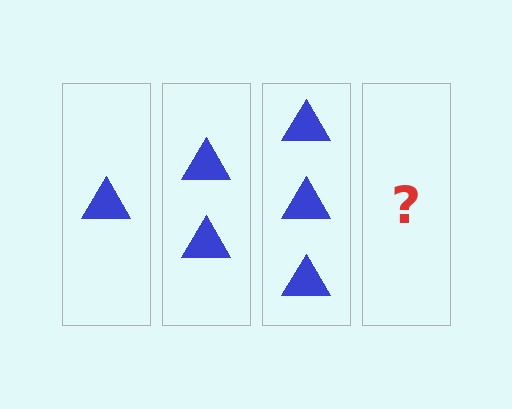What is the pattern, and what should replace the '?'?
The pattern is that each step adds one more triangle. The '?' should be 4 triangles.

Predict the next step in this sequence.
The next step is 4 triangles.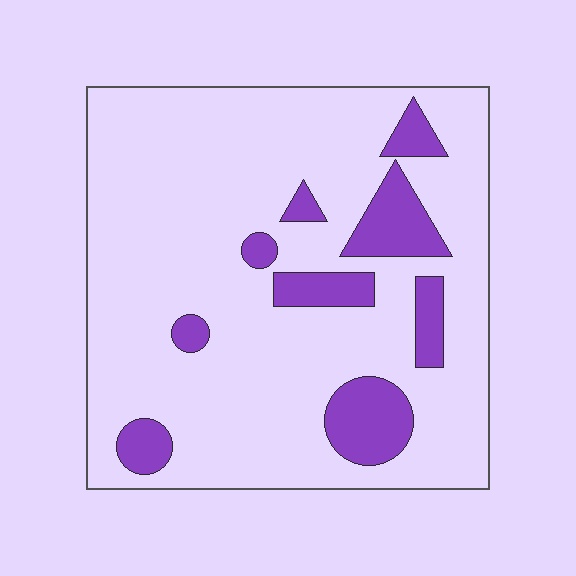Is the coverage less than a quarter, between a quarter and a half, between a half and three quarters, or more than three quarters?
Less than a quarter.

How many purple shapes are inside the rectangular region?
9.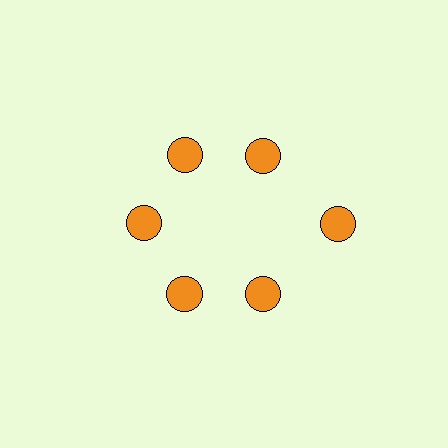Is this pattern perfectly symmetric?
No. The 6 orange circles are arranged in a ring, but one element near the 3 o'clock position is pushed outward from the center, breaking the 6-fold rotational symmetry.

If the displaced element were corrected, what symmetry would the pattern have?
It would have 6-fold rotational symmetry — the pattern would map onto itself every 60 degrees.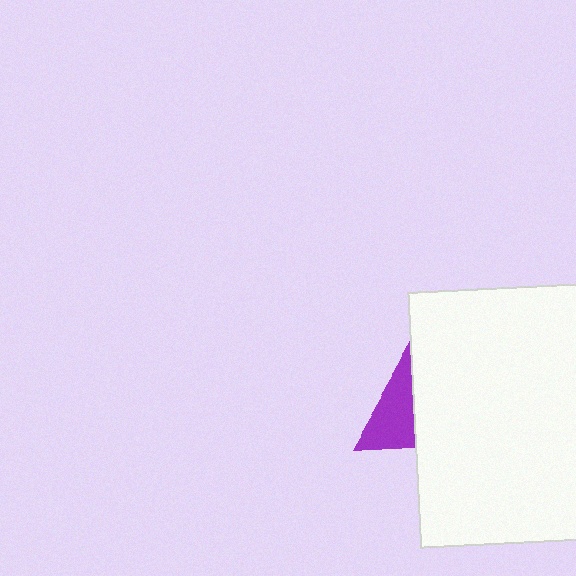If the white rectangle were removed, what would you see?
You would see the complete purple triangle.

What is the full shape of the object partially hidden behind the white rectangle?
The partially hidden object is a purple triangle.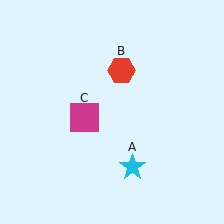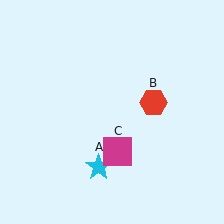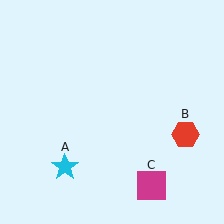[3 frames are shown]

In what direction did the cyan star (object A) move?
The cyan star (object A) moved left.